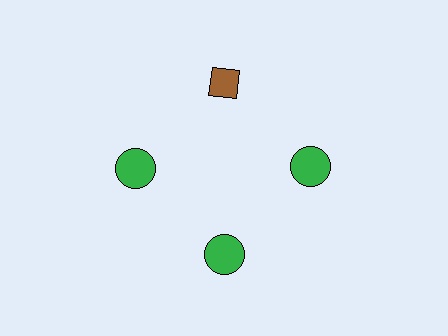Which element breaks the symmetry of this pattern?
The brown diamond at roughly the 12 o'clock position breaks the symmetry. All other shapes are green circles.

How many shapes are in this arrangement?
There are 4 shapes arranged in a ring pattern.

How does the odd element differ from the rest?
It differs in both color (brown instead of green) and shape (diamond instead of circle).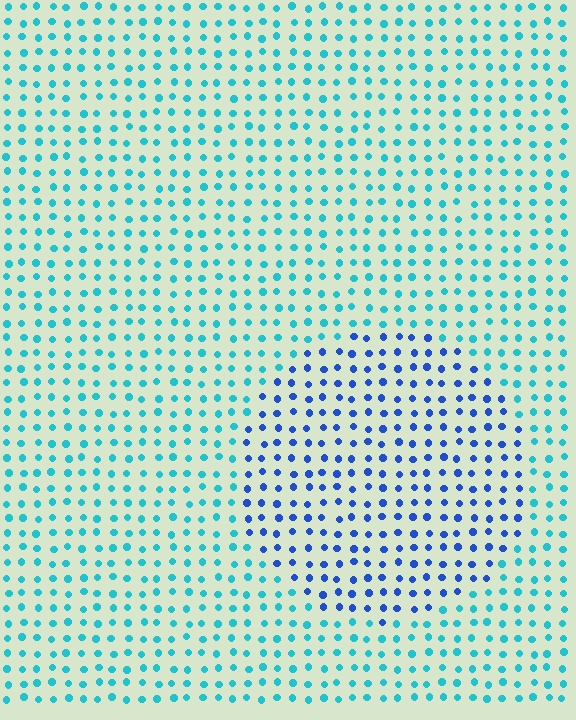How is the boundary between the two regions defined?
The boundary is defined purely by a slight shift in hue (about 41 degrees). Spacing, size, and orientation are identical on both sides.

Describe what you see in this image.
The image is filled with small cyan elements in a uniform arrangement. A circle-shaped region is visible where the elements are tinted to a slightly different hue, forming a subtle color boundary.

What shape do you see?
I see a circle.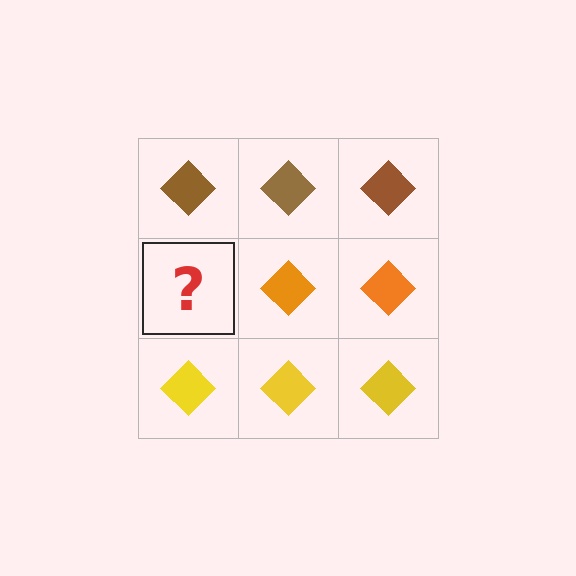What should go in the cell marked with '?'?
The missing cell should contain an orange diamond.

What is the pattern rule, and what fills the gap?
The rule is that each row has a consistent color. The gap should be filled with an orange diamond.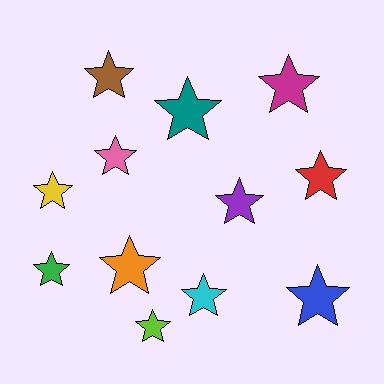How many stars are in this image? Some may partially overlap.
There are 12 stars.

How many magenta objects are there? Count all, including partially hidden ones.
There is 1 magenta object.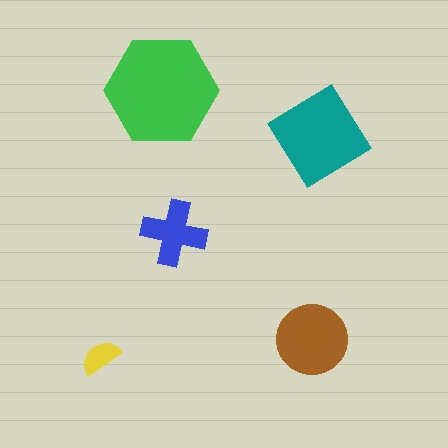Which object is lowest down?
The yellow semicircle is bottommost.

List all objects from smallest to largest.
The yellow semicircle, the blue cross, the brown circle, the teal diamond, the green hexagon.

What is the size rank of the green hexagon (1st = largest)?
1st.